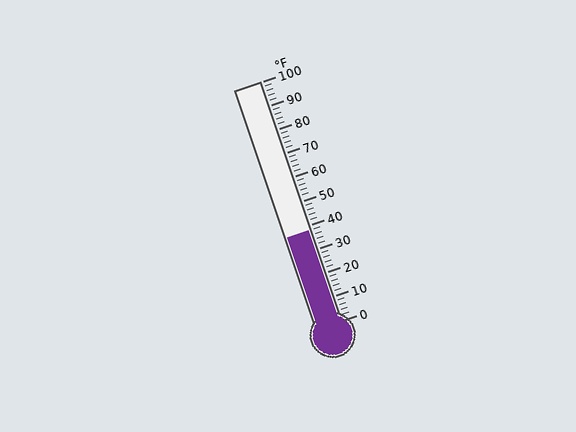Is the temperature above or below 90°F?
The temperature is below 90°F.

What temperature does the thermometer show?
The thermometer shows approximately 38°F.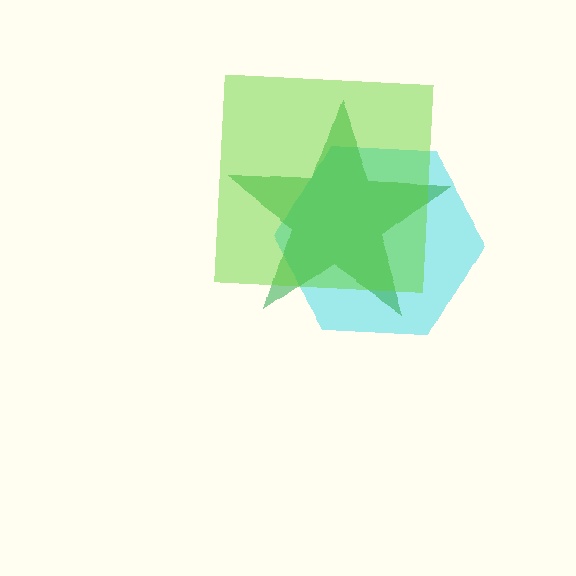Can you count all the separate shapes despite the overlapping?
Yes, there are 3 separate shapes.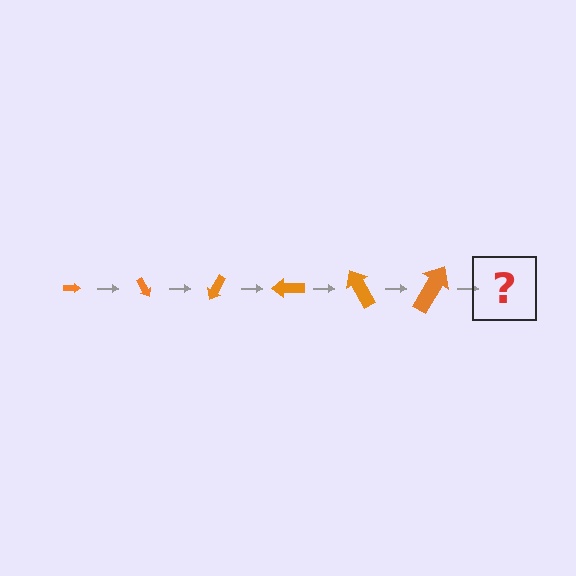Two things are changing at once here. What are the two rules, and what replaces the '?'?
The two rules are that the arrow grows larger each step and it rotates 60 degrees each step. The '?' should be an arrow, larger than the previous one and rotated 360 degrees from the start.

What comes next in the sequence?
The next element should be an arrow, larger than the previous one and rotated 360 degrees from the start.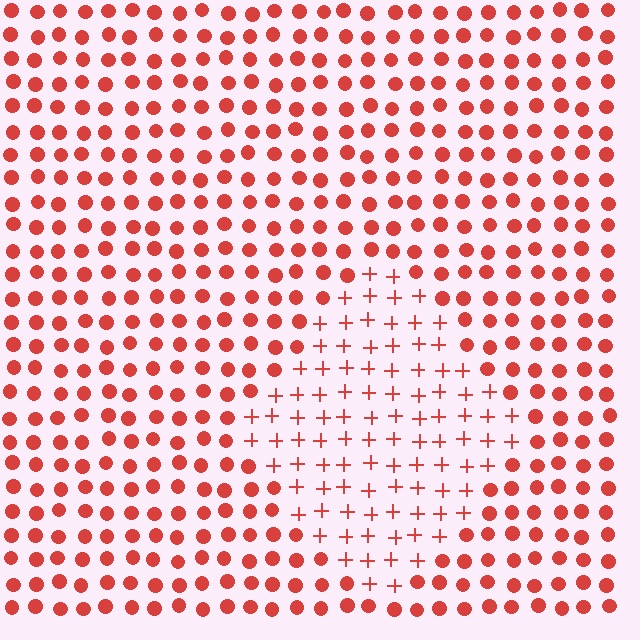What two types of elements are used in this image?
The image uses plus signs inside the diamond region and circles outside it.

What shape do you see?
I see a diamond.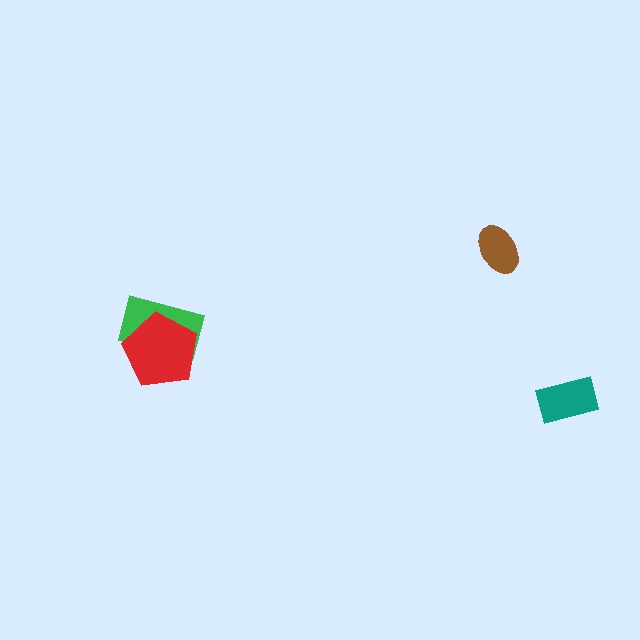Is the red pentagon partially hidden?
No, no other shape covers it.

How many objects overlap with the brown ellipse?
0 objects overlap with the brown ellipse.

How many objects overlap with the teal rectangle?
0 objects overlap with the teal rectangle.